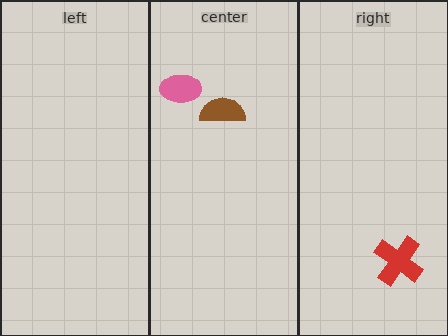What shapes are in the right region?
The red cross.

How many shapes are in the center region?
2.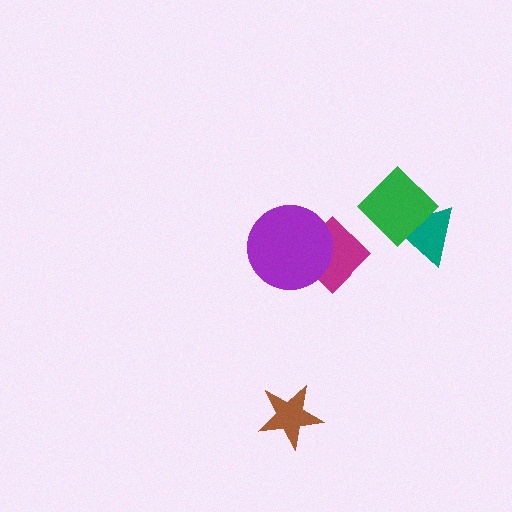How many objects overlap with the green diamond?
1 object overlaps with the green diamond.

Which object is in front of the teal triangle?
The green diamond is in front of the teal triangle.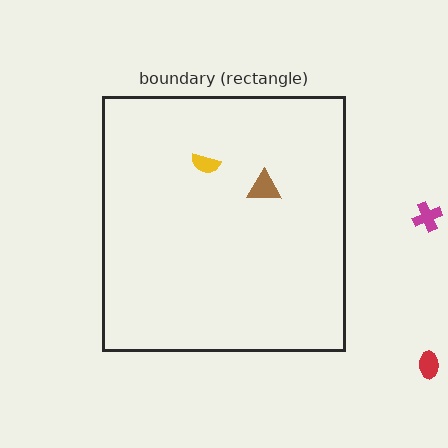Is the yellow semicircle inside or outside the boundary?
Inside.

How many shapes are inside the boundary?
2 inside, 2 outside.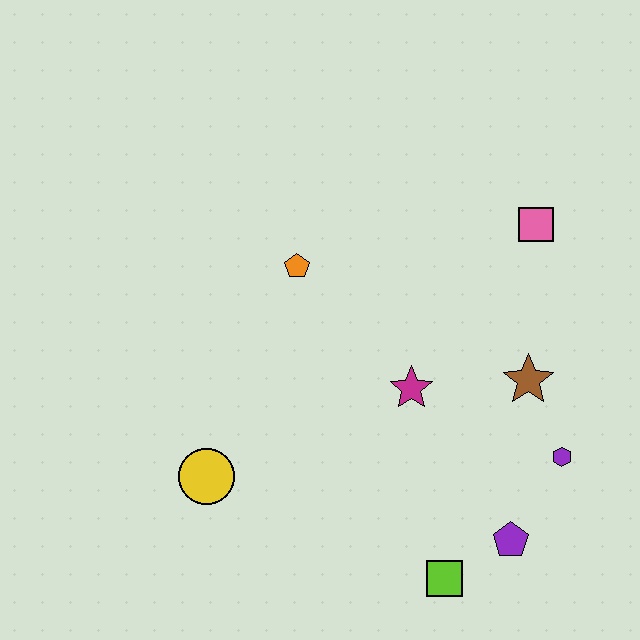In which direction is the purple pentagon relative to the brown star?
The purple pentagon is below the brown star.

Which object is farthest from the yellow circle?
The pink square is farthest from the yellow circle.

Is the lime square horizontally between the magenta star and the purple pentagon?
Yes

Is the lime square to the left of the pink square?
Yes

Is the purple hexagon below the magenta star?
Yes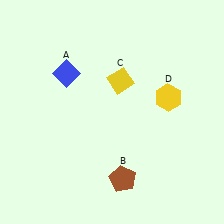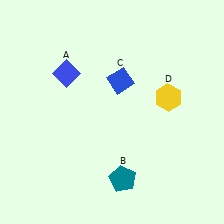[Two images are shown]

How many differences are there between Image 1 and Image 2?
There are 2 differences between the two images.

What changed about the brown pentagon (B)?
In Image 1, B is brown. In Image 2, it changed to teal.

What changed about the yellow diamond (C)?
In Image 1, C is yellow. In Image 2, it changed to blue.